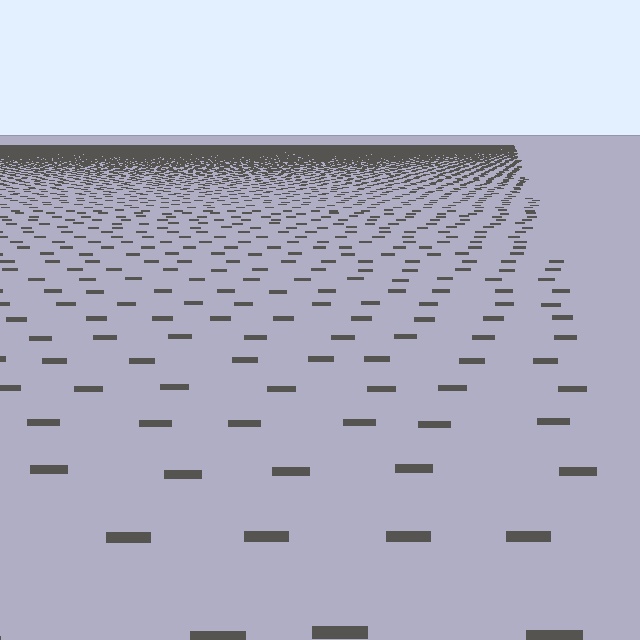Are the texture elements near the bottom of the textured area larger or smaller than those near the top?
Larger. Near the bottom, elements are closer to the viewer and appear at a bigger on-screen size.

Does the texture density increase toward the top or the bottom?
Density increases toward the top.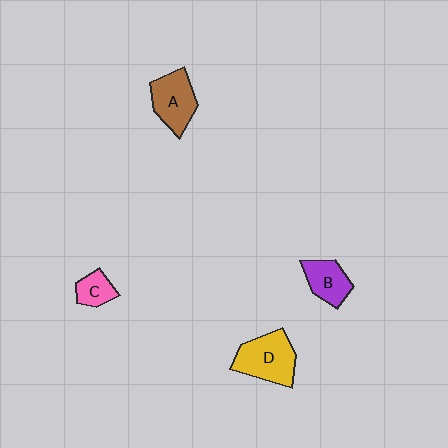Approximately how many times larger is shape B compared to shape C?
Approximately 1.5 times.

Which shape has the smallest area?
Shape C (pink).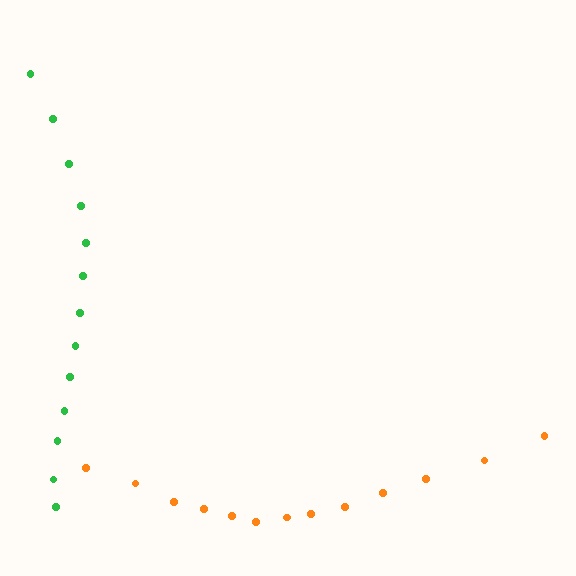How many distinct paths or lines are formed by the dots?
There are 2 distinct paths.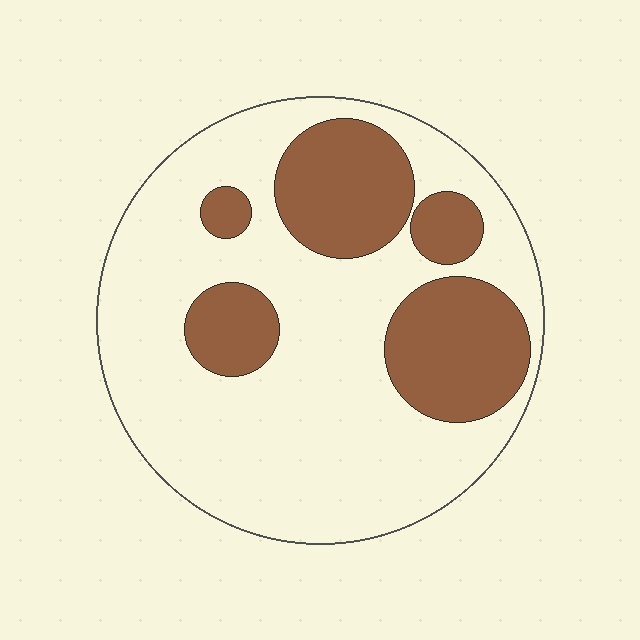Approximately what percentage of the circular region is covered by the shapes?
Approximately 30%.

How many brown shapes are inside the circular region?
5.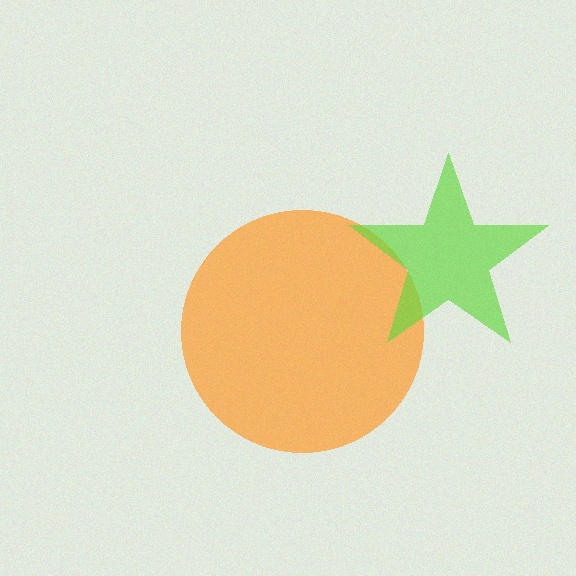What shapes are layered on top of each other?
The layered shapes are: an orange circle, a lime star.